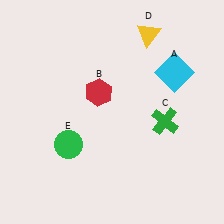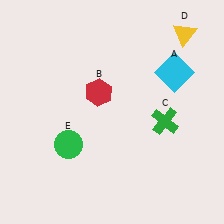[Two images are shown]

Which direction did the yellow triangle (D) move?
The yellow triangle (D) moved right.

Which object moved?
The yellow triangle (D) moved right.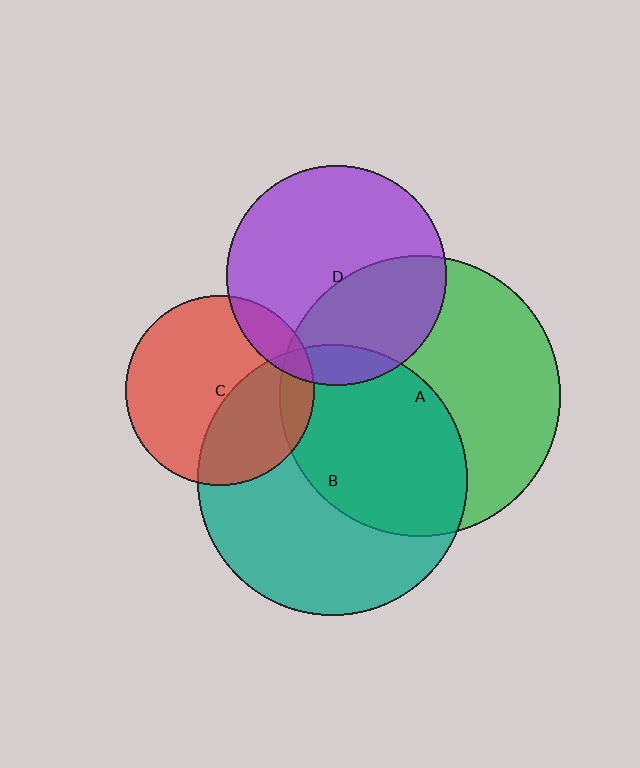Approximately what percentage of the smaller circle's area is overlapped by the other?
Approximately 40%.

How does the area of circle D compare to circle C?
Approximately 1.4 times.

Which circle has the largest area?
Circle A (green).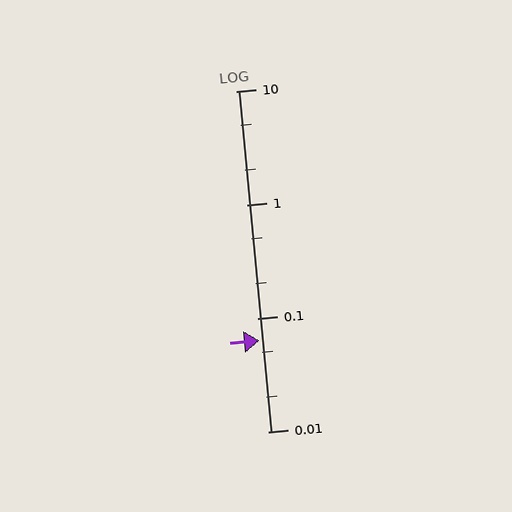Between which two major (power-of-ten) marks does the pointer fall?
The pointer is between 0.01 and 0.1.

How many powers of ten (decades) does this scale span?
The scale spans 3 decades, from 0.01 to 10.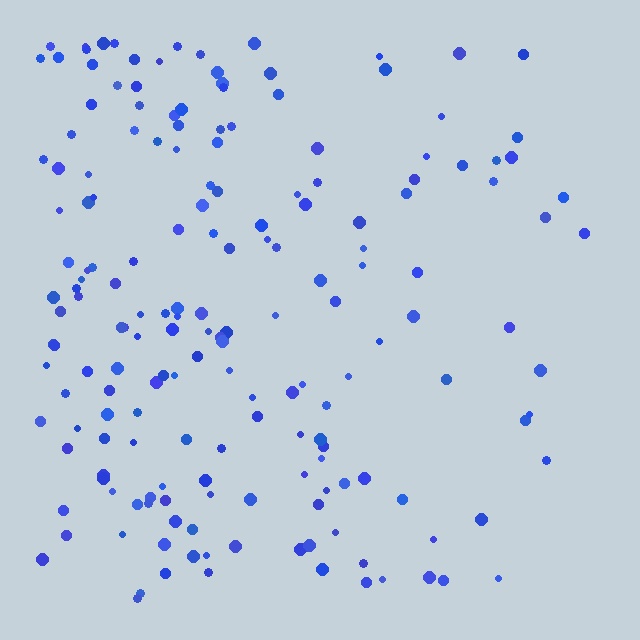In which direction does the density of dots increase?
From right to left, with the left side densest.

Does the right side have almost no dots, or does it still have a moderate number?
Still a moderate number, just noticeably fewer than the left.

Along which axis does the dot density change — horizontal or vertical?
Horizontal.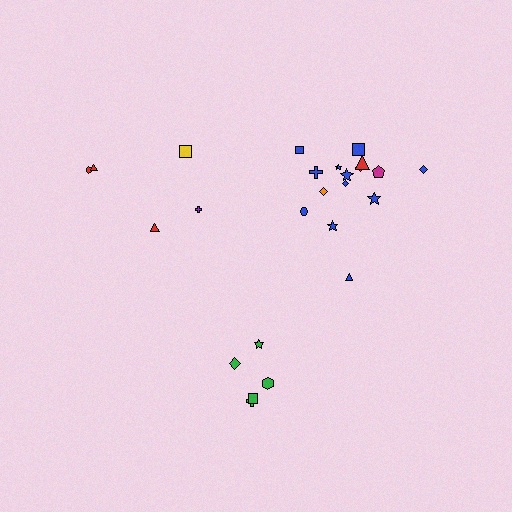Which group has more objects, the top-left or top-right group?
The top-right group.